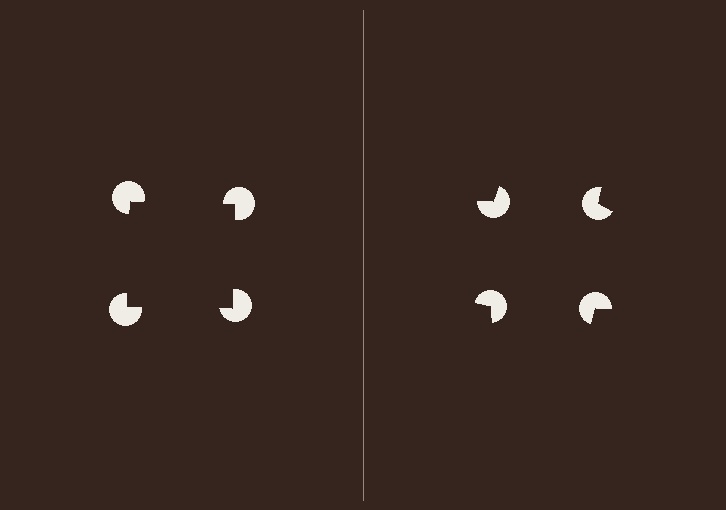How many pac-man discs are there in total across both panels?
8 — 4 on each side.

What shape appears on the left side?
An illusory square.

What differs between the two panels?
The pac-man discs are positioned identically on both sides; only the wedge orientations differ. On the left they align to a square; on the right they are misaligned.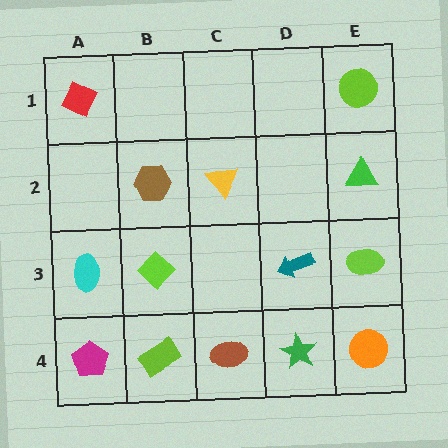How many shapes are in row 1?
2 shapes.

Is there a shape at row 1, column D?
No, that cell is empty.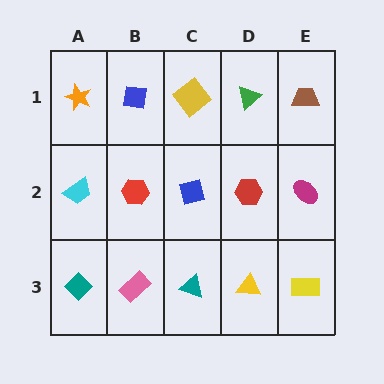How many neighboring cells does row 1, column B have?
3.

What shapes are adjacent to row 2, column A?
An orange star (row 1, column A), a teal diamond (row 3, column A), a red hexagon (row 2, column B).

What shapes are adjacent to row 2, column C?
A yellow diamond (row 1, column C), a teal triangle (row 3, column C), a red hexagon (row 2, column B), a red hexagon (row 2, column D).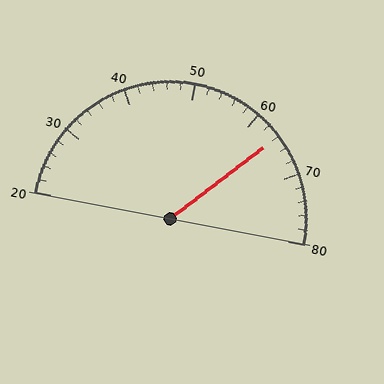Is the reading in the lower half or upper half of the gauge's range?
The reading is in the upper half of the range (20 to 80).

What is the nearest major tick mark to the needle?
The nearest major tick mark is 60.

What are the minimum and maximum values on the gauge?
The gauge ranges from 20 to 80.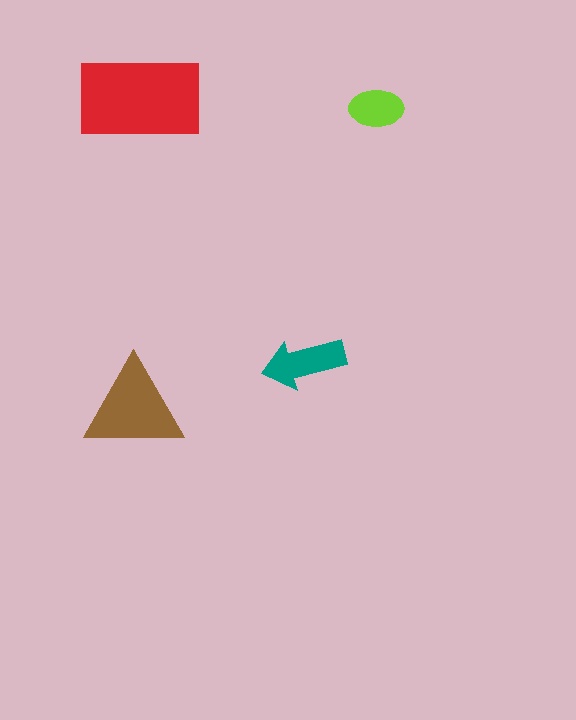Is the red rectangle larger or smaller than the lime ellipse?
Larger.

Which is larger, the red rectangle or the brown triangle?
The red rectangle.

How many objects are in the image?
There are 4 objects in the image.